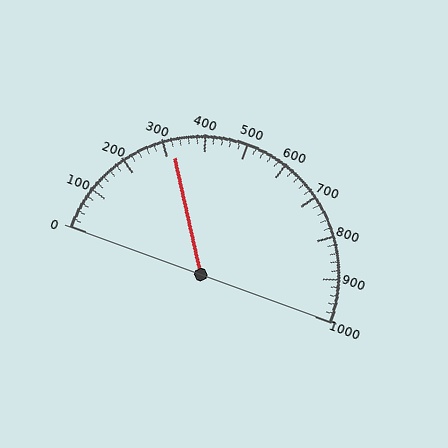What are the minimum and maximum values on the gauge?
The gauge ranges from 0 to 1000.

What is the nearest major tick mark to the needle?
The nearest major tick mark is 300.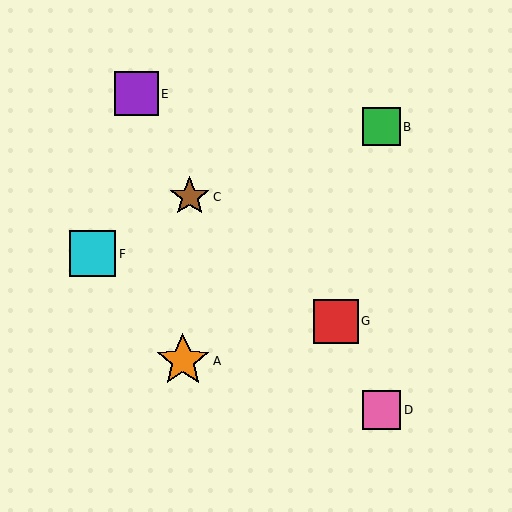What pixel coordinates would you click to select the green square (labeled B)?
Click at (382, 127) to select the green square B.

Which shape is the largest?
The orange star (labeled A) is the largest.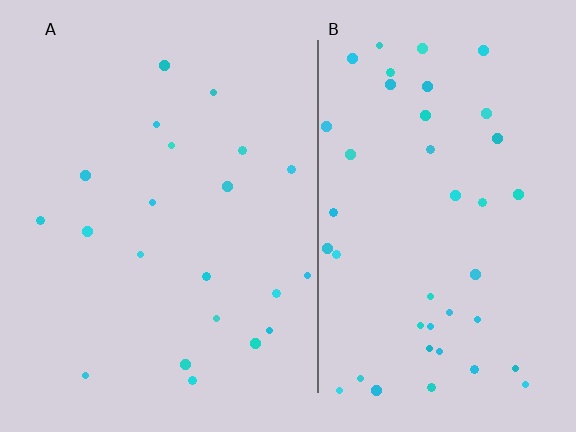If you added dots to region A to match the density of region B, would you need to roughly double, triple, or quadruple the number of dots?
Approximately double.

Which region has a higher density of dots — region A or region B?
B (the right).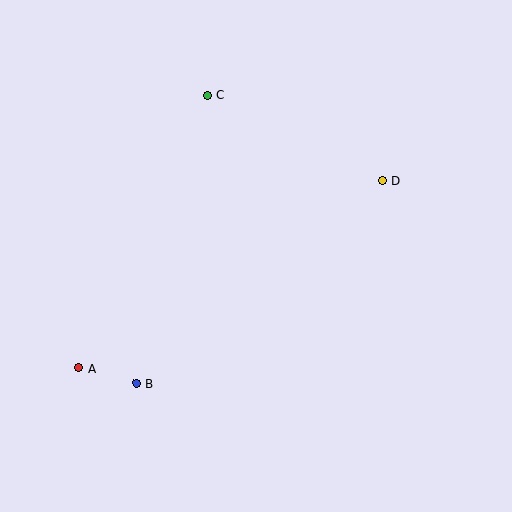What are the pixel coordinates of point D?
Point D is at (382, 180).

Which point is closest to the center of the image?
Point D at (382, 180) is closest to the center.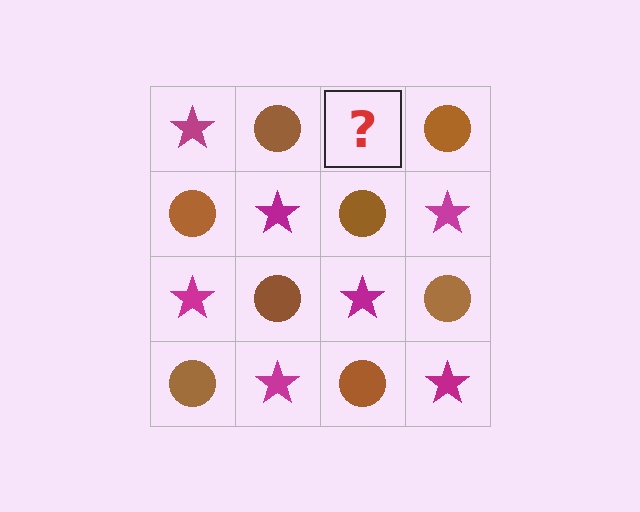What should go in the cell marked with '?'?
The missing cell should contain a magenta star.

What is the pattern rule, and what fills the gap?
The rule is that it alternates magenta star and brown circle in a checkerboard pattern. The gap should be filled with a magenta star.